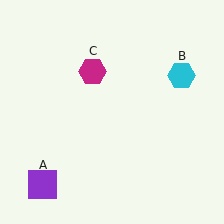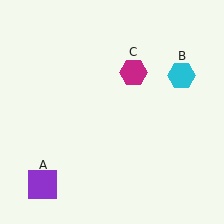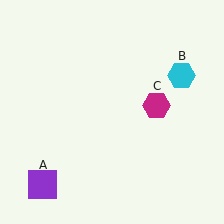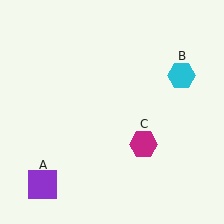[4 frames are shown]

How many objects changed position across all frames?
1 object changed position: magenta hexagon (object C).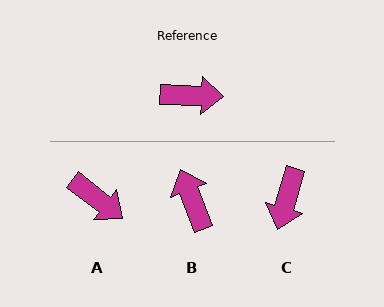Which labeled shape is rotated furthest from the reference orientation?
B, about 113 degrees away.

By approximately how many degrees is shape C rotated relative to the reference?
Approximately 104 degrees clockwise.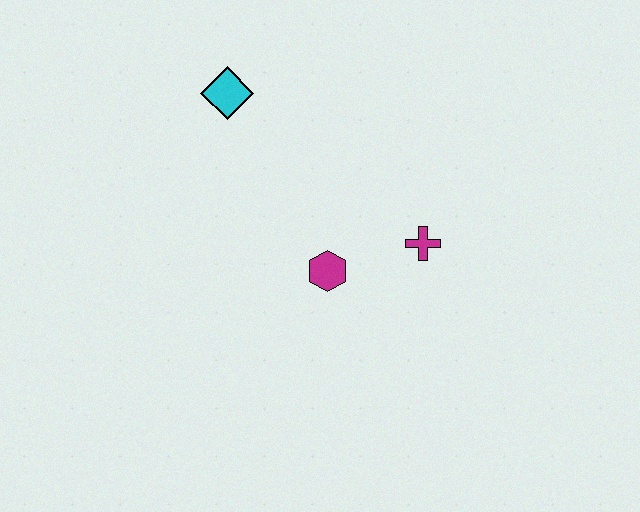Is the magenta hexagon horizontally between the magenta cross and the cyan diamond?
Yes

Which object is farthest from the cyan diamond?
The magenta cross is farthest from the cyan diamond.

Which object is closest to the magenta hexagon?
The magenta cross is closest to the magenta hexagon.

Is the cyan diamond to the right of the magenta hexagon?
No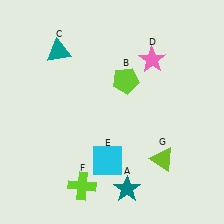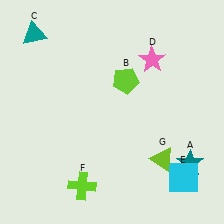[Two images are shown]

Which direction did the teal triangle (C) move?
The teal triangle (C) moved left.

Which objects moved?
The objects that moved are: the teal star (A), the teal triangle (C), the cyan square (E).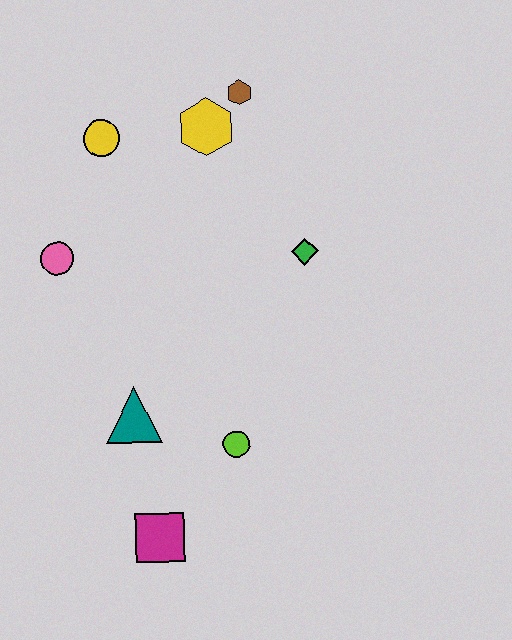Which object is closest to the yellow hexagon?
The brown hexagon is closest to the yellow hexagon.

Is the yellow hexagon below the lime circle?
No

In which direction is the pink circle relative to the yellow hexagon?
The pink circle is to the left of the yellow hexagon.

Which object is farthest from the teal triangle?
The brown hexagon is farthest from the teal triangle.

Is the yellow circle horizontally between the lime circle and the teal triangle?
No